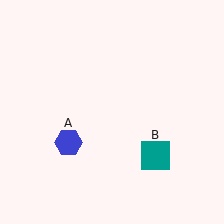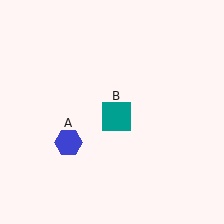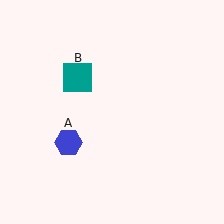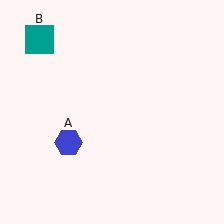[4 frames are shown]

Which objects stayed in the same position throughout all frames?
Blue hexagon (object A) remained stationary.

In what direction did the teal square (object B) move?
The teal square (object B) moved up and to the left.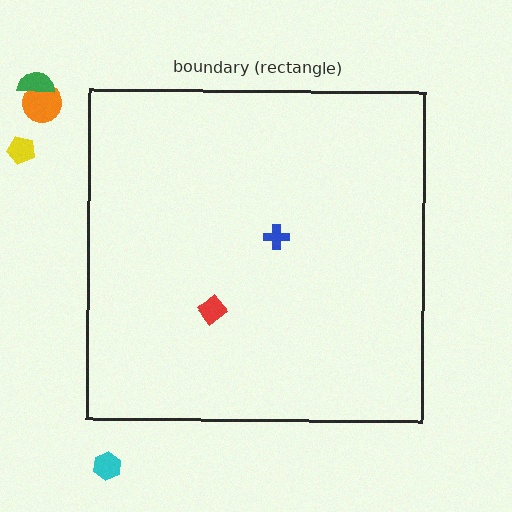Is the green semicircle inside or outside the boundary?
Outside.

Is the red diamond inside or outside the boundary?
Inside.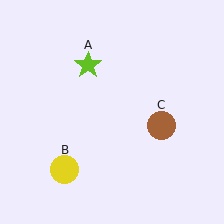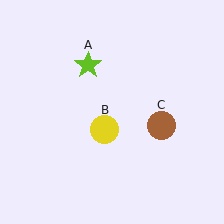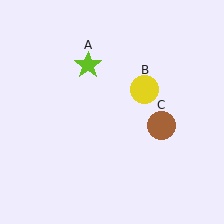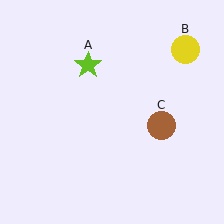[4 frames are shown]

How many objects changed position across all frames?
1 object changed position: yellow circle (object B).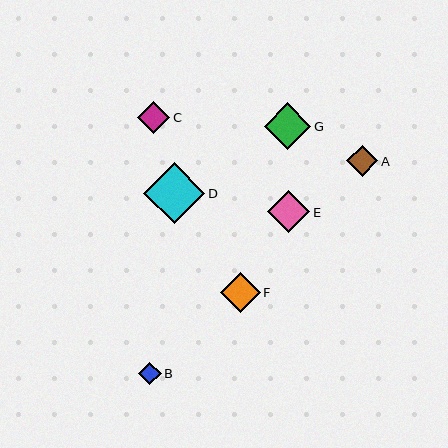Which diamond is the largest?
Diamond D is the largest with a size of approximately 61 pixels.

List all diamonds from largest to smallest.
From largest to smallest: D, G, E, F, C, A, B.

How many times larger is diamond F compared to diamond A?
Diamond F is approximately 1.3 times the size of diamond A.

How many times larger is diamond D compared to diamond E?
Diamond D is approximately 1.4 times the size of diamond E.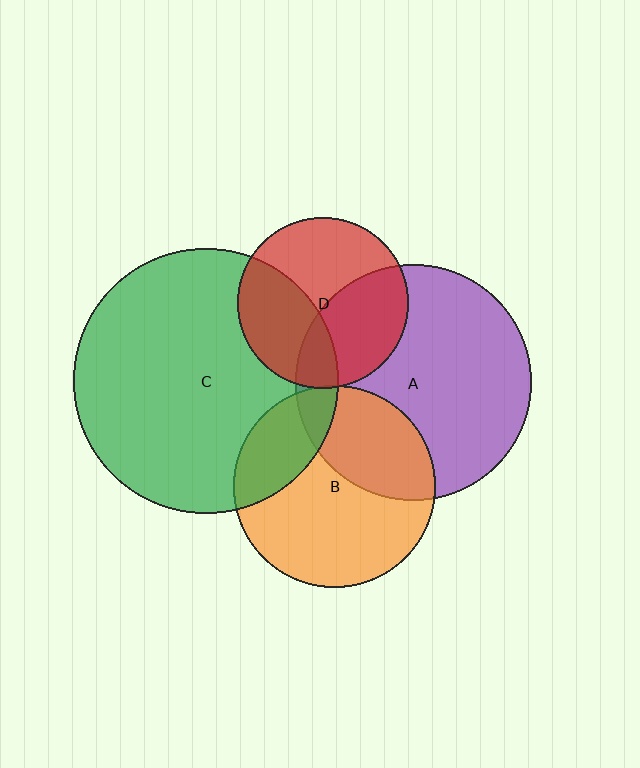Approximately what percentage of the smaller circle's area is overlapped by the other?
Approximately 35%.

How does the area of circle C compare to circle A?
Approximately 1.3 times.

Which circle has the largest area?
Circle C (green).